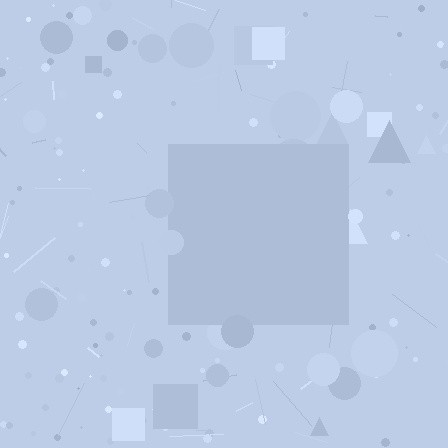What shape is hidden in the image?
A square is hidden in the image.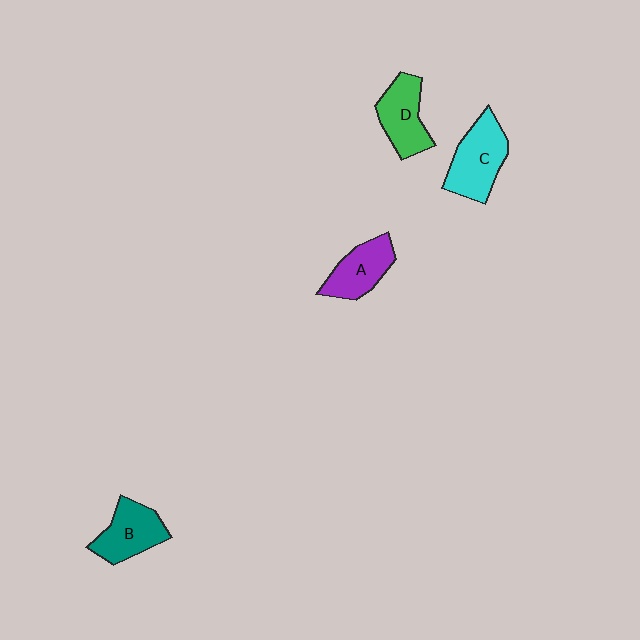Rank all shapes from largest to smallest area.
From largest to smallest: C (cyan), B (teal), D (green), A (purple).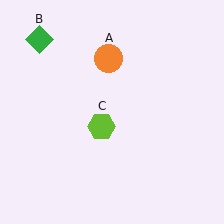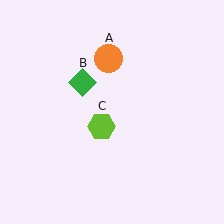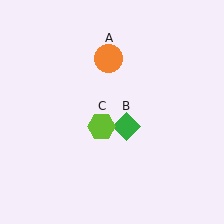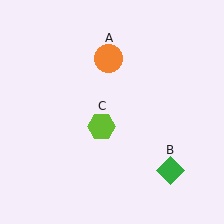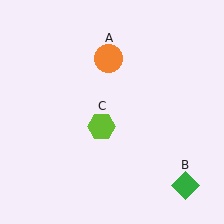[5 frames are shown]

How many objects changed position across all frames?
1 object changed position: green diamond (object B).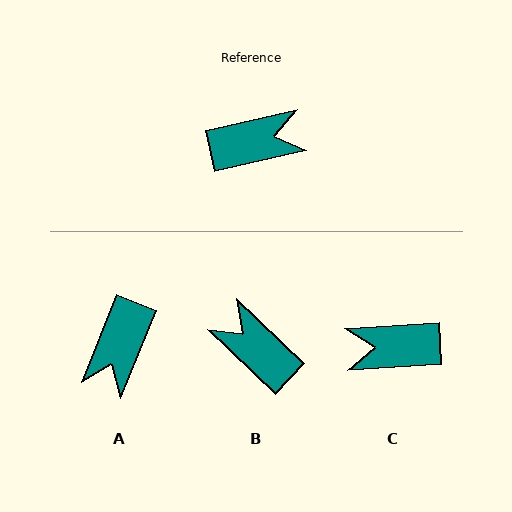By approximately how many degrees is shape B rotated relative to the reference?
Approximately 124 degrees counter-clockwise.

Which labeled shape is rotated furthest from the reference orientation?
C, about 171 degrees away.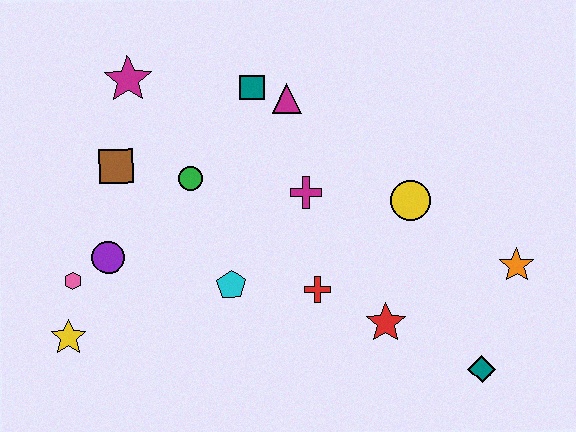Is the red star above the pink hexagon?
No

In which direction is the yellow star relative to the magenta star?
The yellow star is below the magenta star.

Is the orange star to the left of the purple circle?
No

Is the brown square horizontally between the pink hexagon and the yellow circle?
Yes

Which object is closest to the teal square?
The magenta triangle is closest to the teal square.